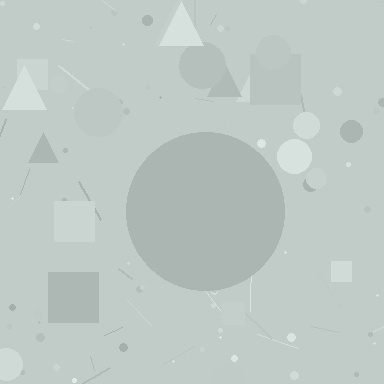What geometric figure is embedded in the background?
A circle is embedded in the background.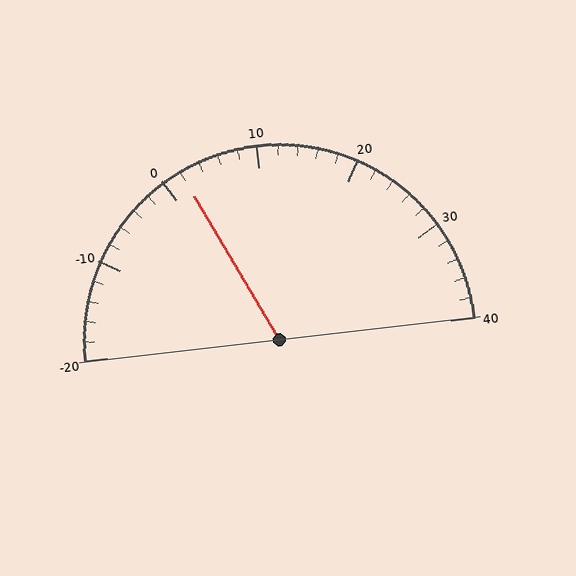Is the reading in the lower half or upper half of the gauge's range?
The reading is in the lower half of the range (-20 to 40).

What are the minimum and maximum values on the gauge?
The gauge ranges from -20 to 40.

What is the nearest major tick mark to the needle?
The nearest major tick mark is 0.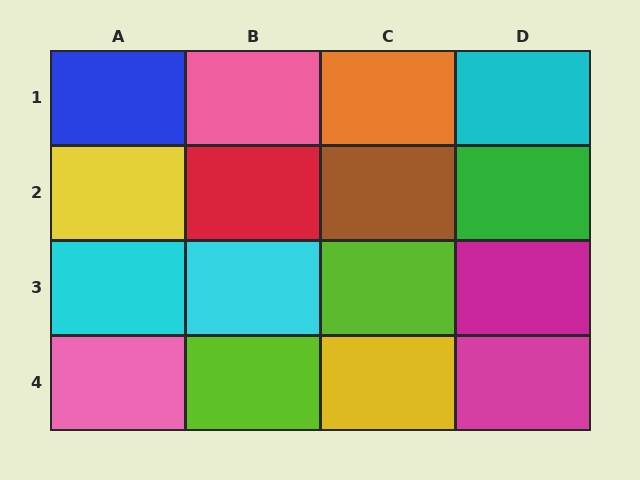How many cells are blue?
1 cell is blue.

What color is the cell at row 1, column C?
Orange.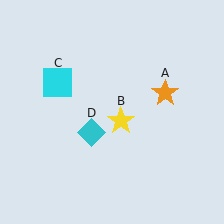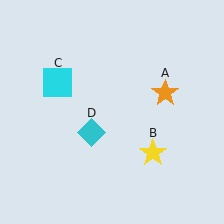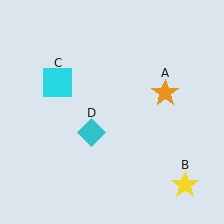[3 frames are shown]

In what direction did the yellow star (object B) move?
The yellow star (object B) moved down and to the right.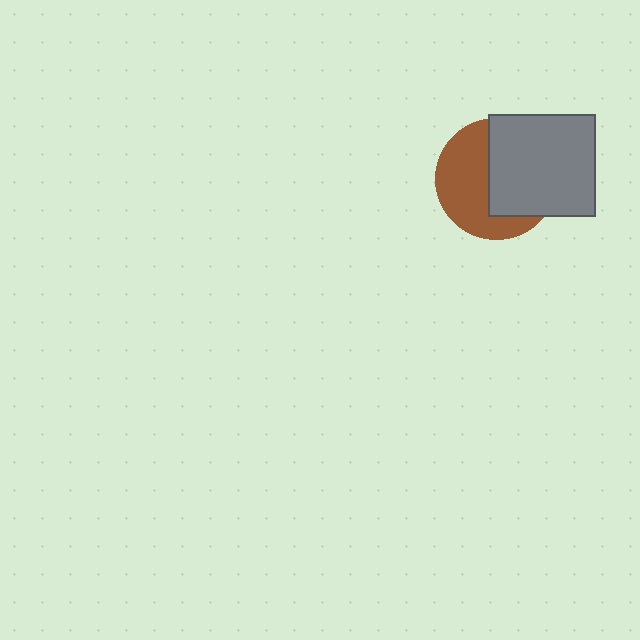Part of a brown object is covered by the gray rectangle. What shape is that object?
It is a circle.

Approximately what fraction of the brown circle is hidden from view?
Roughly 51% of the brown circle is hidden behind the gray rectangle.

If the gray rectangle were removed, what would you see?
You would see the complete brown circle.